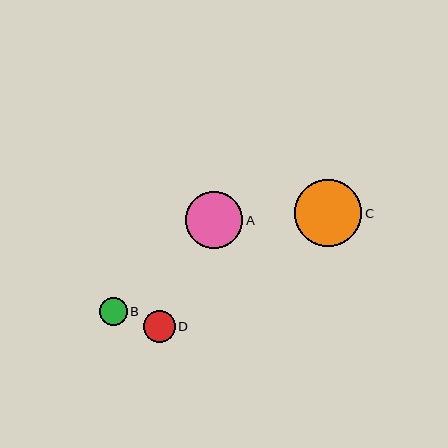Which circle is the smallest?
Circle B is the smallest with a size of approximately 28 pixels.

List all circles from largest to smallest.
From largest to smallest: C, A, D, B.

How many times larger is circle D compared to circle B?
Circle D is approximately 1.2 times the size of circle B.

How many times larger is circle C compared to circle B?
Circle C is approximately 2.4 times the size of circle B.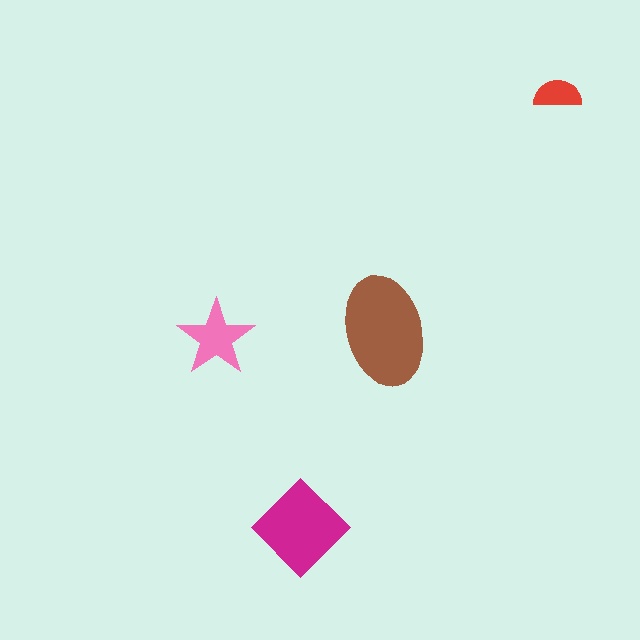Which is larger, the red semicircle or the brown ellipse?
The brown ellipse.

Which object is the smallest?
The red semicircle.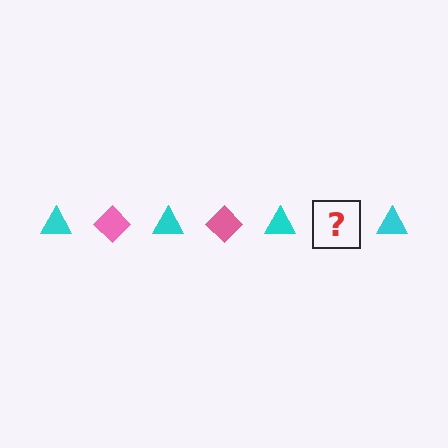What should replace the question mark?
The question mark should be replaced with a pink diamond.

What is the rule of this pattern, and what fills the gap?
The rule is that the pattern alternates between cyan triangle and pink diamond. The gap should be filled with a pink diamond.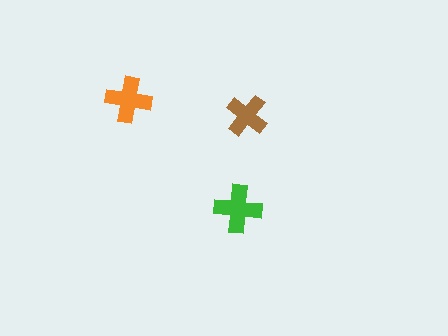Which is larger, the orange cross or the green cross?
The green one.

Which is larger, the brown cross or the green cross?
The green one.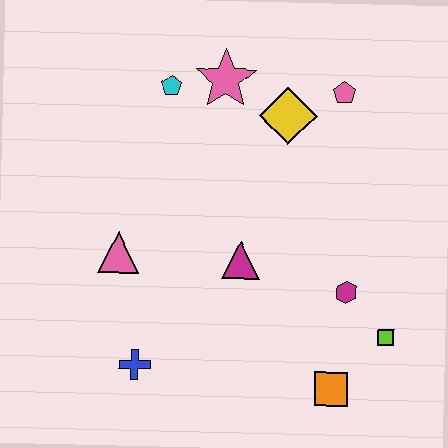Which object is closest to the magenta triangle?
The magenta hexagon is closest to the magenta triangle.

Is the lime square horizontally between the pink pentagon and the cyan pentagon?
No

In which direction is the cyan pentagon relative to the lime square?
The cyan pentagon is above the lime square.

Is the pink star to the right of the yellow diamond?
No